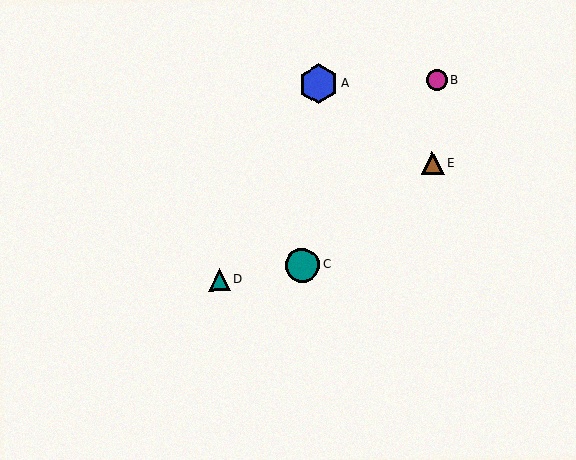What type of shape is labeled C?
Shape C is a teal circle.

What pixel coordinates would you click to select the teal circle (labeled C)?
Click at (302, 265) to select the teal circle C.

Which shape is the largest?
The blue hexagon (labeled A) is the largest.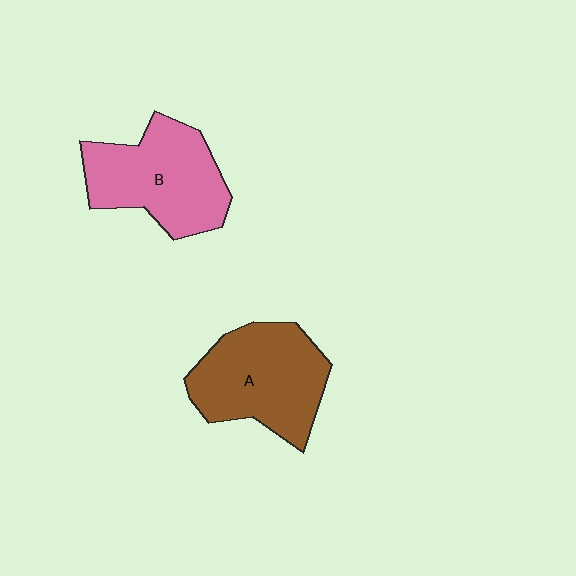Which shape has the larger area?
Shape A (brown).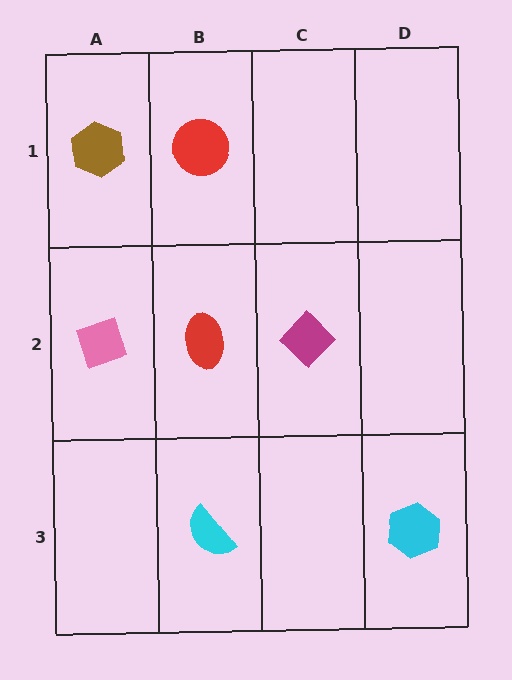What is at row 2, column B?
A red ellipse.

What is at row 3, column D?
A cyan hexagon.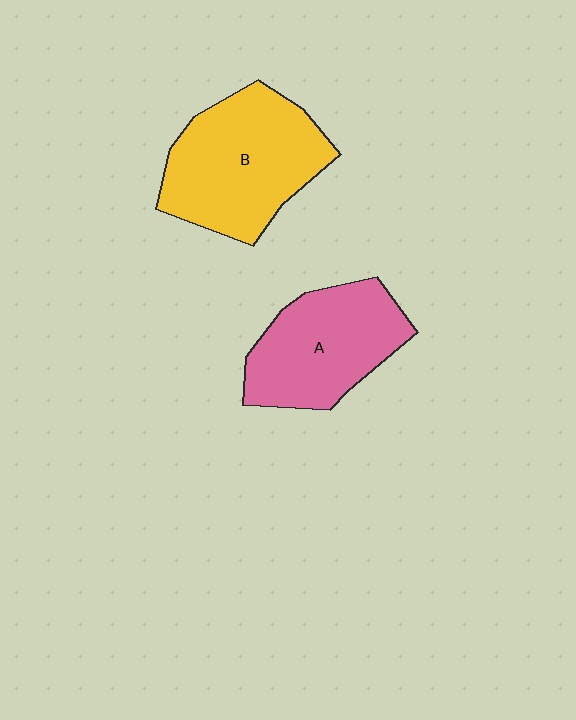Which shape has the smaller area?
Shape A (pink).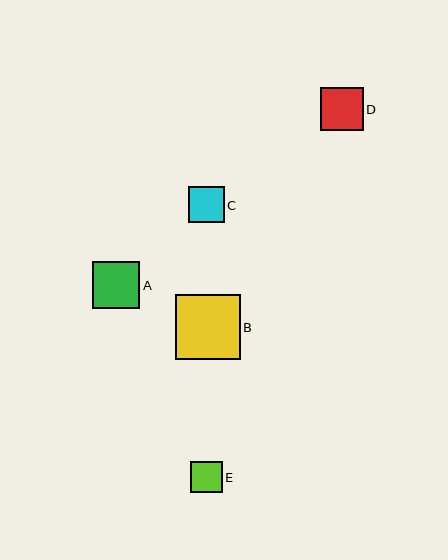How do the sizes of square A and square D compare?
Square A and square D are approximately the same size.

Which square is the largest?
Square B is the largest with a size of approximately 65 pixels.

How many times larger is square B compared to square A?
Square B is approximately 1.4 times the size of square A.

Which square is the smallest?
Square E is the smallest with a size of approximately 31 pixels.